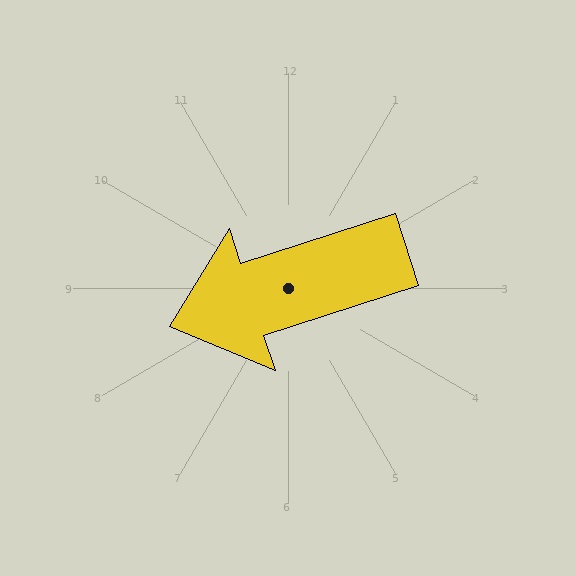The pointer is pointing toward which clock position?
Roughly 8 o'clock.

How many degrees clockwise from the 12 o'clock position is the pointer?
Approximately 252 degrees.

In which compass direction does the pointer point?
West.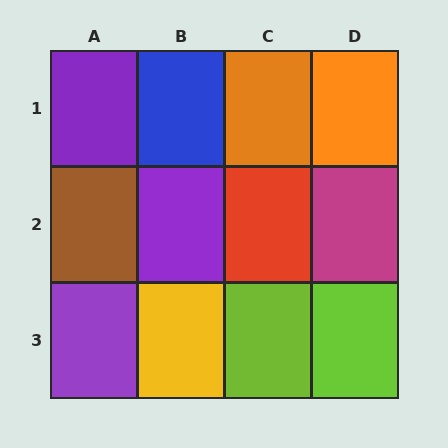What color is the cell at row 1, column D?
Orange.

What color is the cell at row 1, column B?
Blue.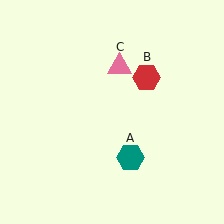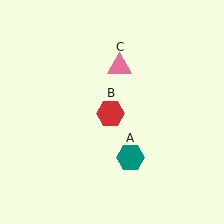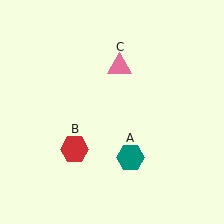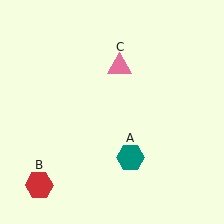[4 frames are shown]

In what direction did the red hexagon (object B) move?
The red hexagon (object B) moved down and to the left.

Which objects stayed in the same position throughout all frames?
Teal hexagon (object A) and pink triangle (object C) remained stationary.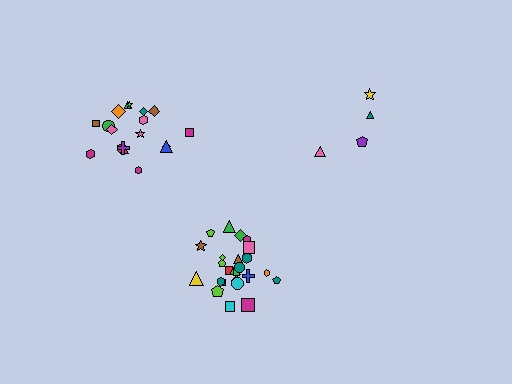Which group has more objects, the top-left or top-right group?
The top-left group.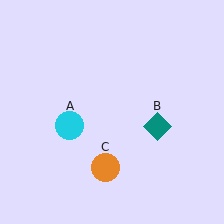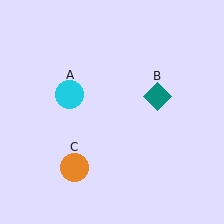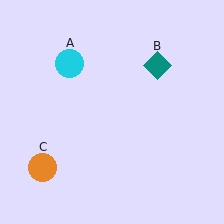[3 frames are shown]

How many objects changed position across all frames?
3 objects changed position: cyan circle (object A), teal diamond (object B), orange circle (object C).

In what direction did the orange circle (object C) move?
The orange circle (object C) moved left.